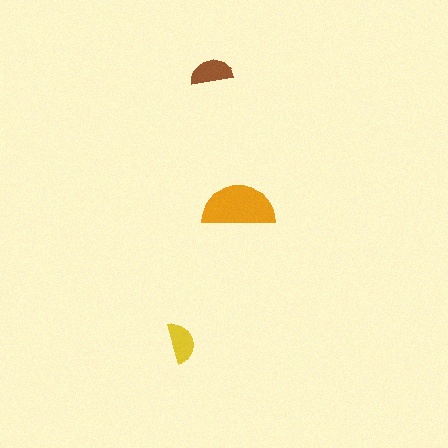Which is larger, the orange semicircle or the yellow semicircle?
The orange one.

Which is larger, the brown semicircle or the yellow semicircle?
The brown one.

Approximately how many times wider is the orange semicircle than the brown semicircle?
About 1.5 times wider.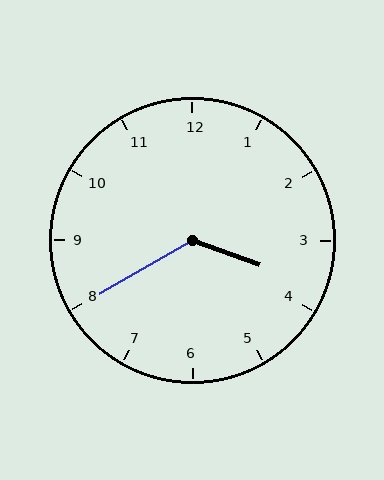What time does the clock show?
3:40.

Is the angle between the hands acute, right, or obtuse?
It is obtuse.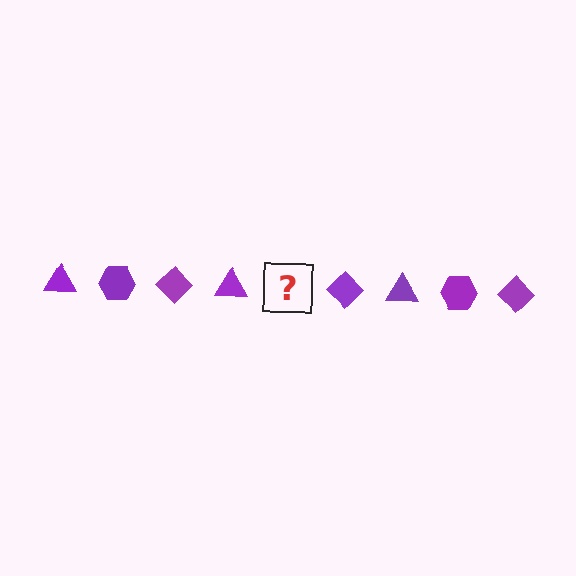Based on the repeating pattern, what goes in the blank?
The blank should be a purple hexagon.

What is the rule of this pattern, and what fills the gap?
The rule is that the pattern cycles through triangle, hexagon, diamond shapes in purple. The gap should be filled with a purple hexagon.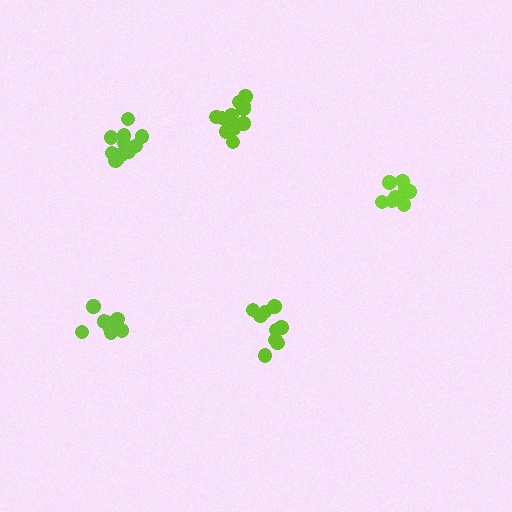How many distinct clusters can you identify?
There are 5 distinct clusters.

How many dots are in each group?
Group 1: 9 dots, Group 2: 12 dots, Group 3: 12 dots, Group 4: 10 dots, Group 5: 8 dots (51 total).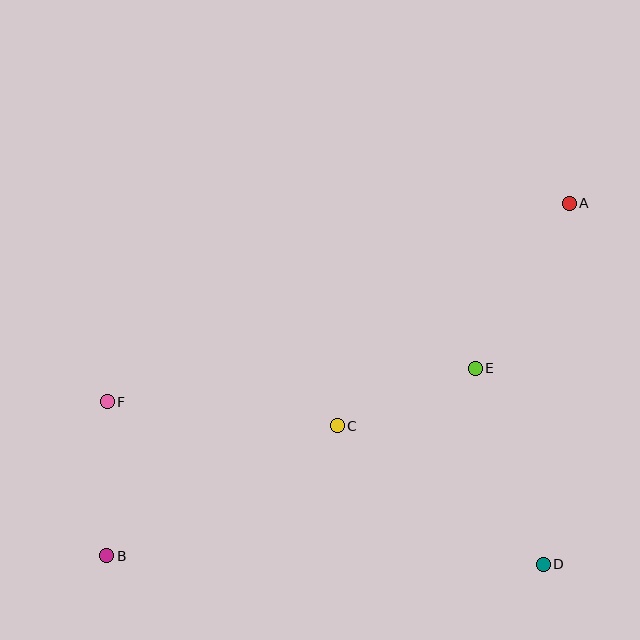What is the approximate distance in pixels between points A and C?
The distance between A and C is approximately 321 pixels.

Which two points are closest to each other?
Points C and E are closest to each other.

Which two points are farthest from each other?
Points A and B are farthest from each other.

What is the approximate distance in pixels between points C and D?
The distance between C and D is approximately 248 pixels.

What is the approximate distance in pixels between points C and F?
The distance between C and F is approximately 231 pixels.